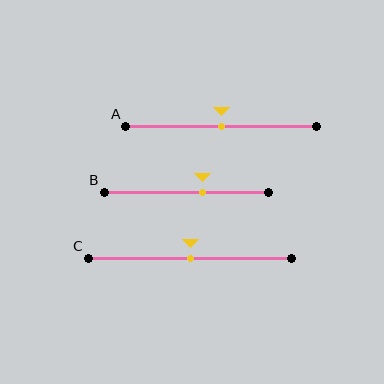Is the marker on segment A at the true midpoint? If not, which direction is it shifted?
Yes, the marker on segment A is at the true midpoint.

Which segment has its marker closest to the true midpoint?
Segment A has its marker closest to the true midpoint.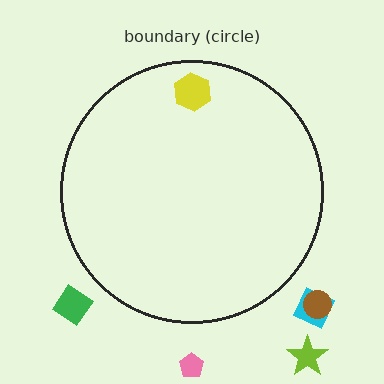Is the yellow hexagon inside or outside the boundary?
Inside.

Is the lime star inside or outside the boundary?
Outside.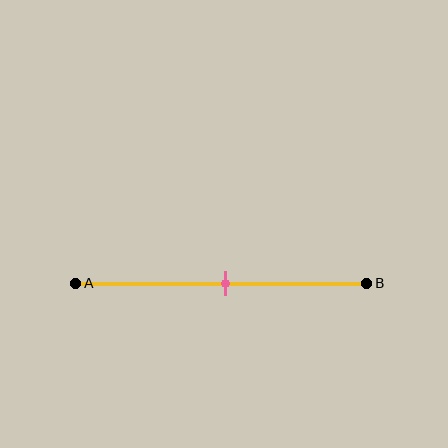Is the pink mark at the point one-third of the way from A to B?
No, the mark is at about 50% from A, not at the 33% one-third point.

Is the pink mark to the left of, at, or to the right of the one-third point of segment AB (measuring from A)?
The pink mark is to the right of the one-third point of segment AB.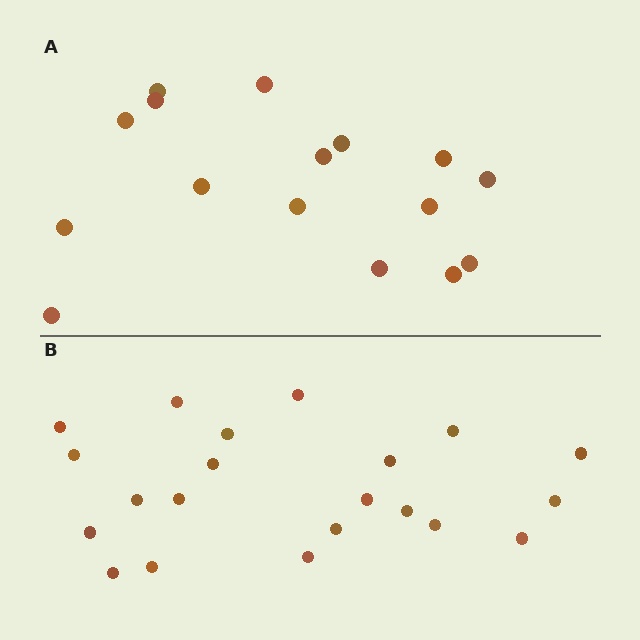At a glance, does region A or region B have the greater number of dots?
Region B (the bottom region) has more dots.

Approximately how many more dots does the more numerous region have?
Region B has about 5 more dots than region A.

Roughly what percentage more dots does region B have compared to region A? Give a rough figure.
About 30% more.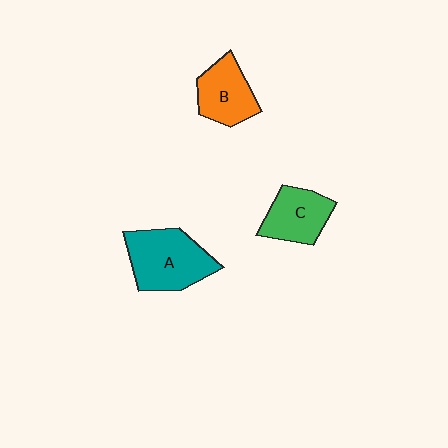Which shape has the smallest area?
Shape C (green).